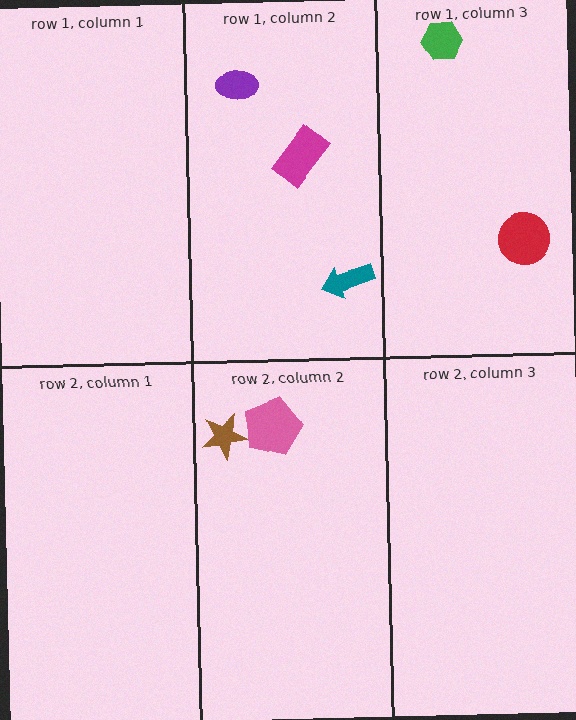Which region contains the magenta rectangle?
The row 1, column 2 region.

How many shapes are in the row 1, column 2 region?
3.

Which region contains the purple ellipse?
The row 1, column 2 region.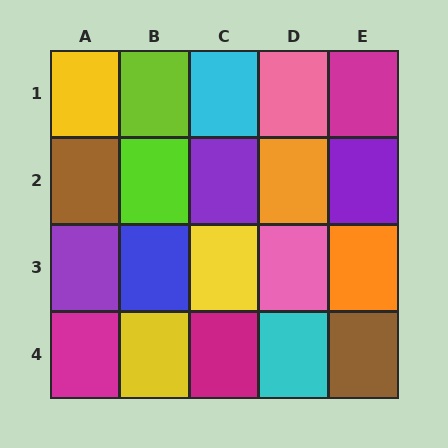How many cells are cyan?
2 cells are cyan.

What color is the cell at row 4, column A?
Magenta.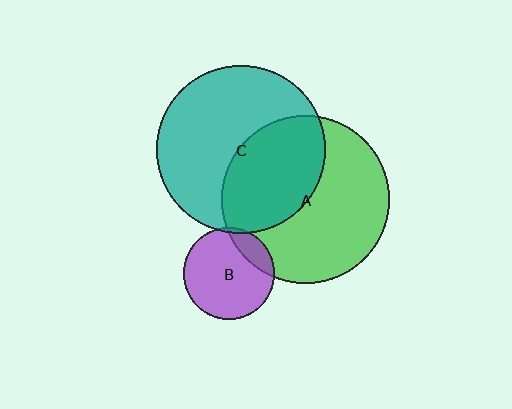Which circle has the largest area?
Circle C (teal).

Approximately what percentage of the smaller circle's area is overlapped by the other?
Approximately 15%.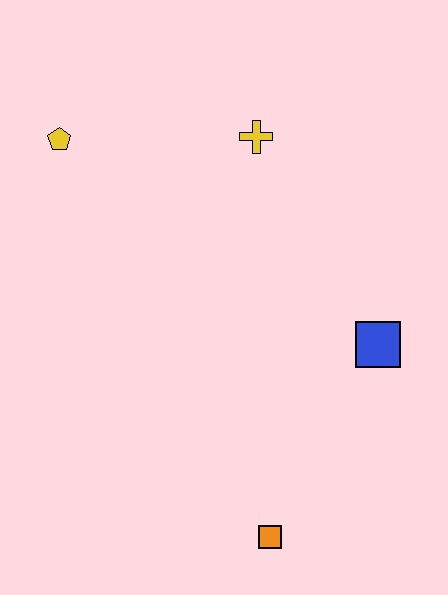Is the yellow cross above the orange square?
Yes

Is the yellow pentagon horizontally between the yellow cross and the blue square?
No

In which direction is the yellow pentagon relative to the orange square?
The yellow pentagon is above the orange square.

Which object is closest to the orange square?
The blue square is closest to the orange square.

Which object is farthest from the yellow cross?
The orange square is farthest from the yellow cross.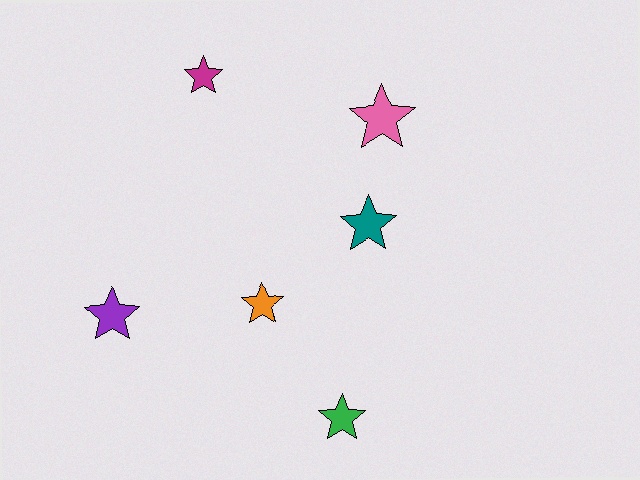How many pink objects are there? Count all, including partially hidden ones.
There is 1 pink object.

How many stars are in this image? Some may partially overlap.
There are 6 stars.